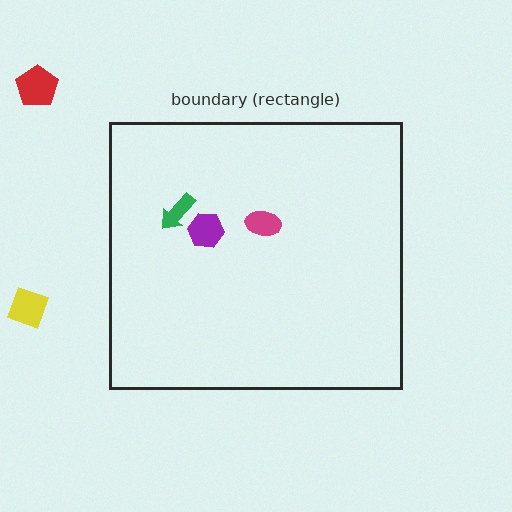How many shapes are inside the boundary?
3 inside, 2 outside.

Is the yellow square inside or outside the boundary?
Outside.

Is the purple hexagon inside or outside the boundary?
Inside.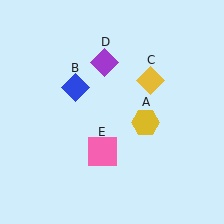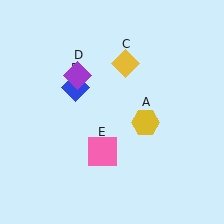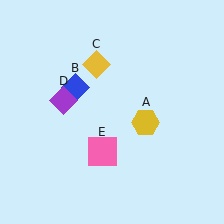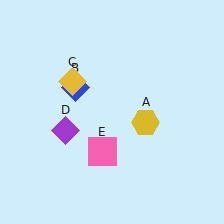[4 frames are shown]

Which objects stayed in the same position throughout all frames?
Yellow hexagon (object A) and blue diamond (object B) and pink square (object E) remained stationary.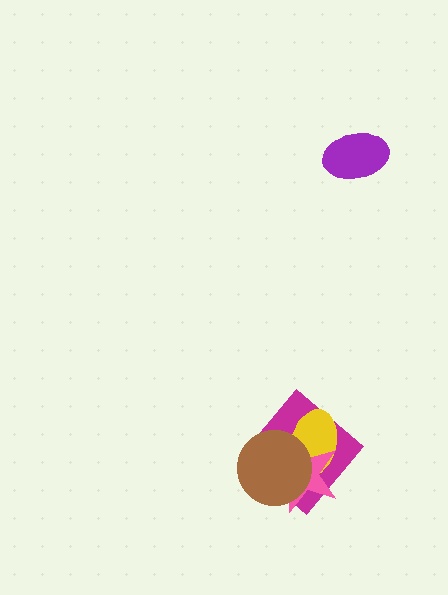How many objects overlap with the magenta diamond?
3 objects overlap with the magenta diamond.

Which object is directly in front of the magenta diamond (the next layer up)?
The yellow ellipse is directly in front of the magenta diamond.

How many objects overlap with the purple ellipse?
0 objects overlap with the purple ellipse.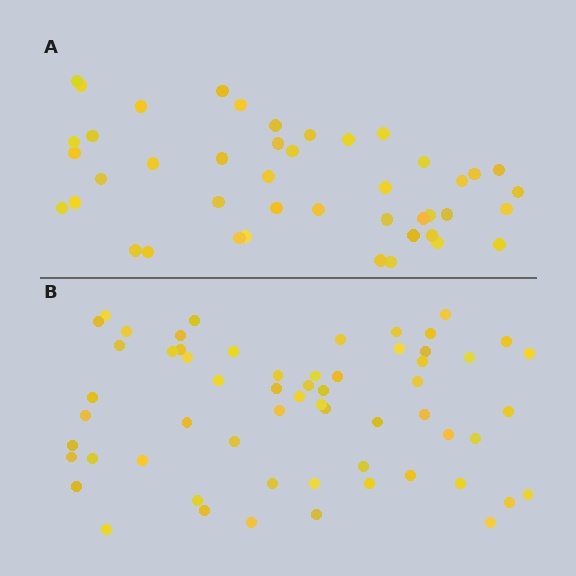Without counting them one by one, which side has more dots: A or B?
Region B (the bottom region) has more dots.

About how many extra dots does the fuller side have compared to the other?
Region B has approximately 15 more dots than region A.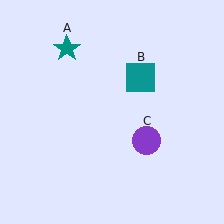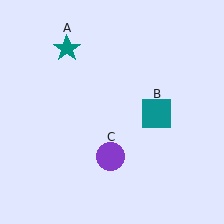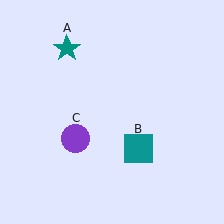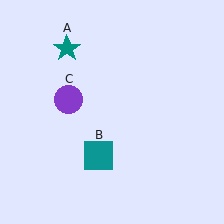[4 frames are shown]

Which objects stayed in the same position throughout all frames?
Teal star (object A) remained stationary.